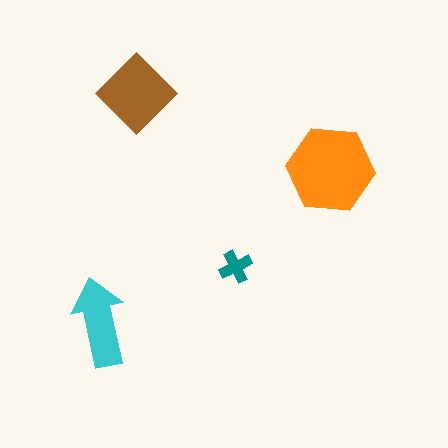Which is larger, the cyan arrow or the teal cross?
The cyan arrow.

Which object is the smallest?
The teal cross.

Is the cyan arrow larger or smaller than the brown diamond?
Smaller.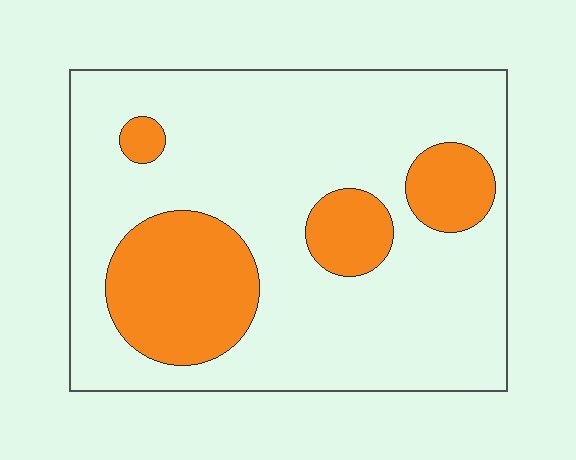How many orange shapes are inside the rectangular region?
4.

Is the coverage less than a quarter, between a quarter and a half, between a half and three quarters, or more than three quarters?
Less than a quarter.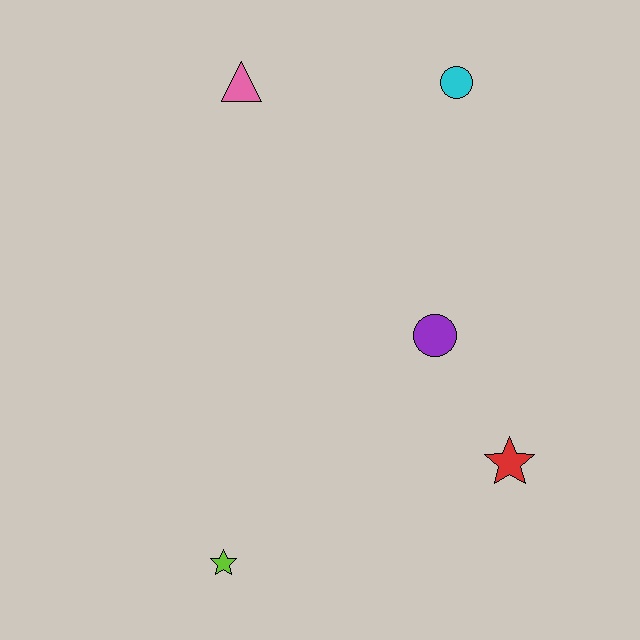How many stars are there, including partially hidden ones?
There are 2 stars.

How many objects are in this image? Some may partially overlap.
There are 5 objects.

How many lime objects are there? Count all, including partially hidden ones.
There is 1 lime object.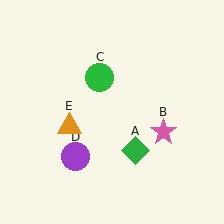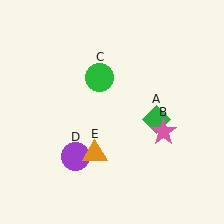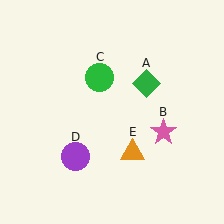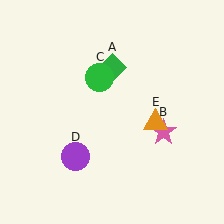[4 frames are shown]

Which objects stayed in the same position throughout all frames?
Pink star (object B) and green circle (object C) and purple circle (object D) remained stationary.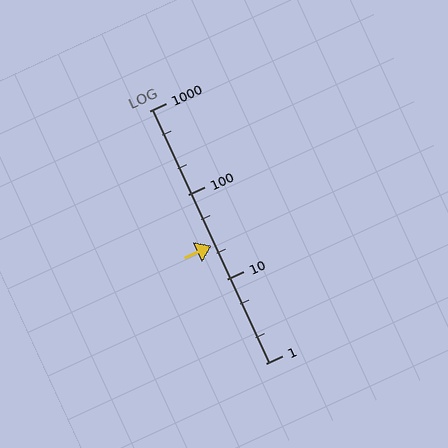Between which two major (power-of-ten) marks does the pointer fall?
The pointer is between 10 and 100.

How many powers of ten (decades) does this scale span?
The scale spans 3 decades, from 1 to 1000.